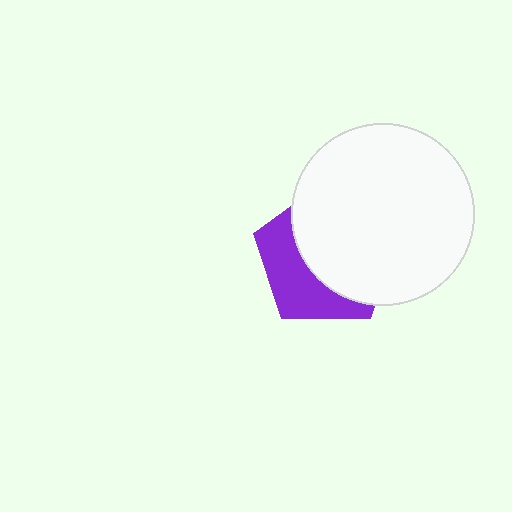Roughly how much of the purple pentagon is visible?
A small part of it is visible (roughly 39%).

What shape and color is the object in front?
The object in front is a white circle.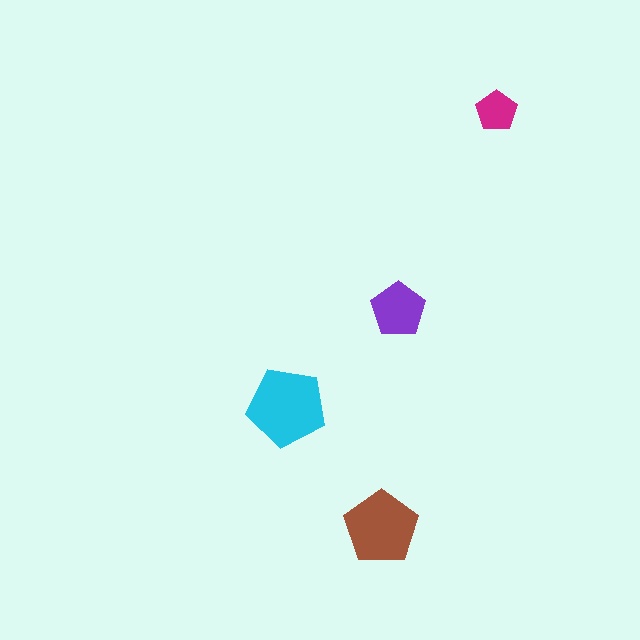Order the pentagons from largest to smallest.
the cyan one, the brown one, the purple one, the magenta one.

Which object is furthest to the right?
The magenta pentagon is rightmost.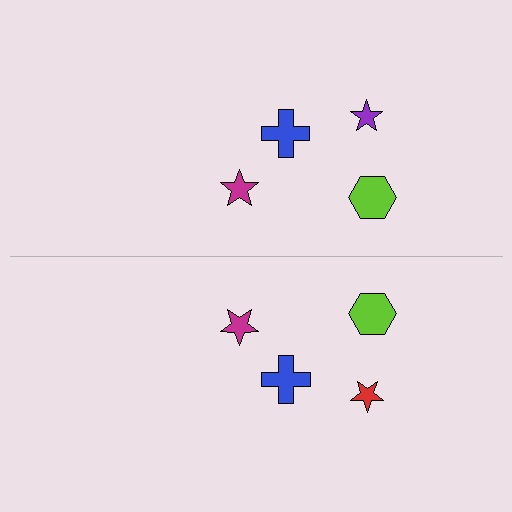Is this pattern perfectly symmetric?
No, the pattern is not perfectly symmetric. The red star on the bottom side breaks the symmetry — its mirror counterpart is purple.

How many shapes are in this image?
There are 8 shapes in this image.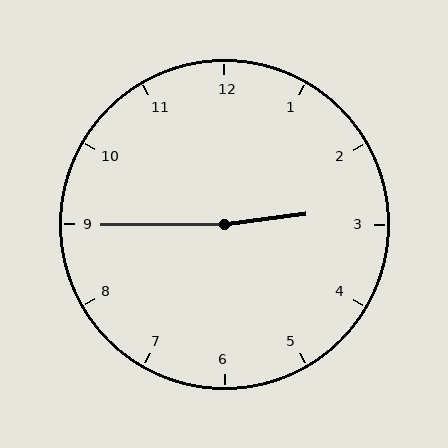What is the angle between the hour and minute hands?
Approximately 172 degrees.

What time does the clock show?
2:45.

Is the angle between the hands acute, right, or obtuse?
It is obtuse.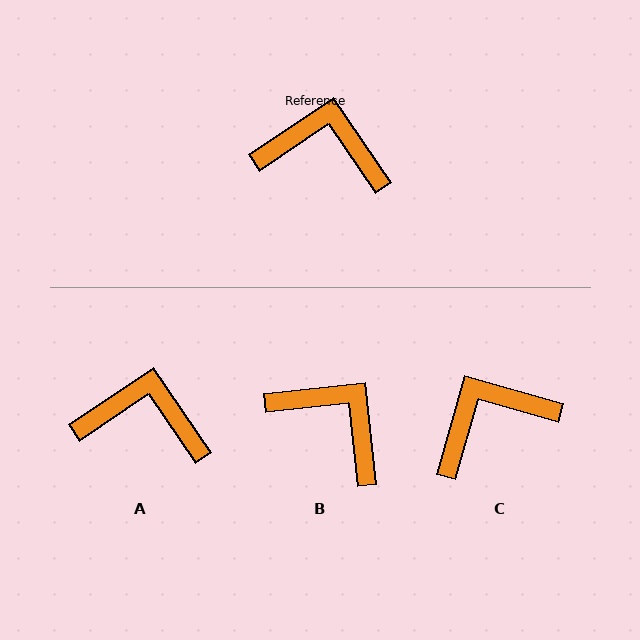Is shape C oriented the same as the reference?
No, it is off by about 40 degrees.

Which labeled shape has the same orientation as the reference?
A.